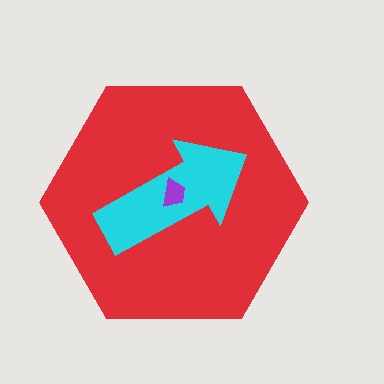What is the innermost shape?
The purple trapezoid.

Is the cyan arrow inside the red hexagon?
Yes.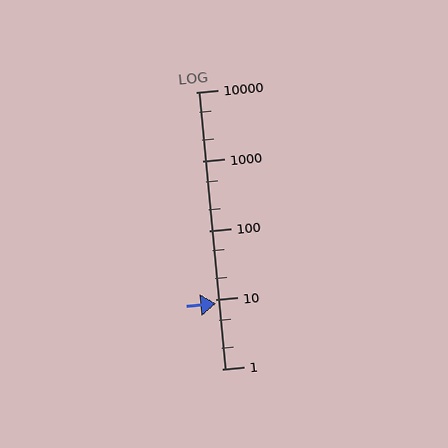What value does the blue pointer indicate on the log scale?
The pointer indicates approximately 8.9.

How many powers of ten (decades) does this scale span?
The scale spans 4 decades, from 1 to 10000.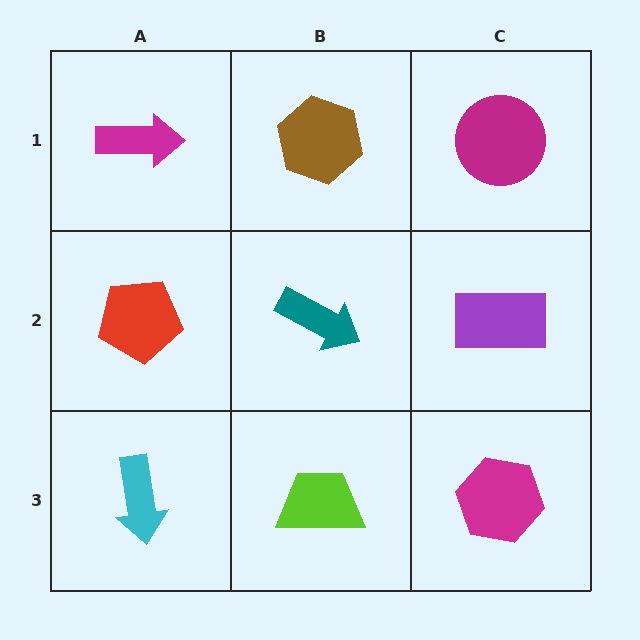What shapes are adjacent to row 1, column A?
A red pentagon (row 2, column A), a brown hexagon (row 1, column B).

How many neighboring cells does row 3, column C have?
2.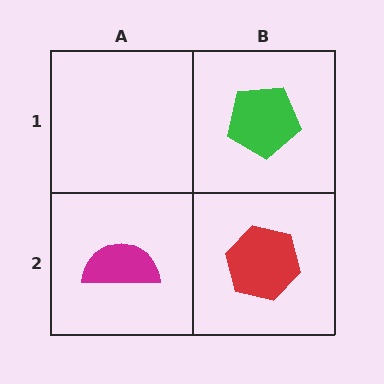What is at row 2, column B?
A red hexagon.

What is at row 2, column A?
A magenta semicircle.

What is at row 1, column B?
A green pentagon.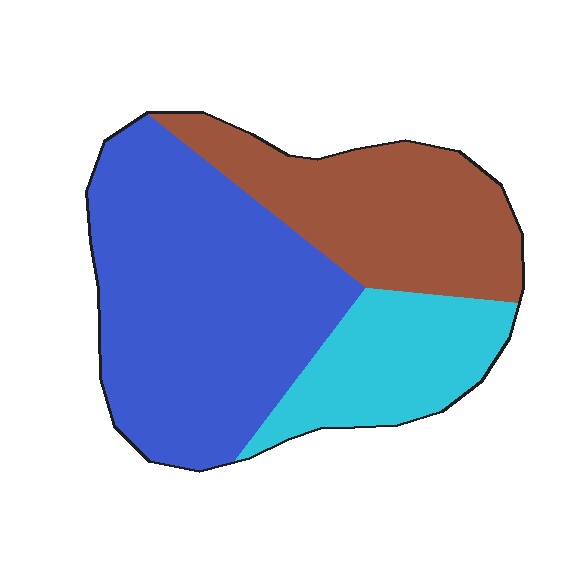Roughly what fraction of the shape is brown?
Brown covers about 30% of the shape.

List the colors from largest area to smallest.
From largest to smallest: blue, brown, cyan.